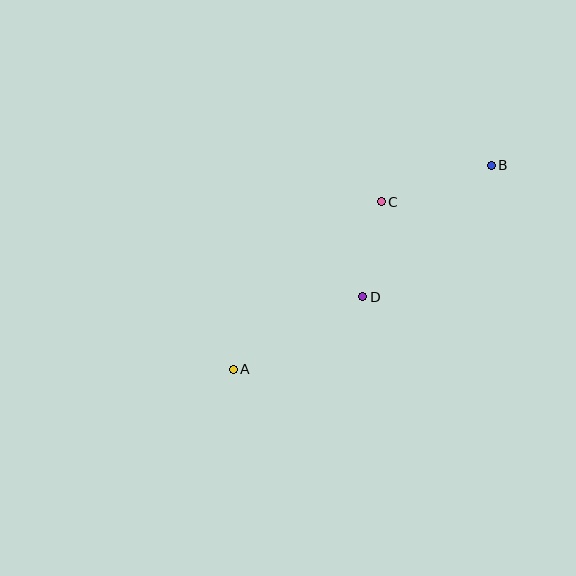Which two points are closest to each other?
Points C and D are closest to each other.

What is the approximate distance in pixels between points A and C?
The distance between A and C is approximately 224 pixels.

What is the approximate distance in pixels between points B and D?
The distance between B and D is approximately 184 pixels.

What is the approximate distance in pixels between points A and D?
The distance between A and D is approximately 148 pixels.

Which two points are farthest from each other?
Points A and B are farthest from each other.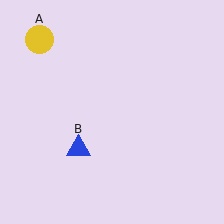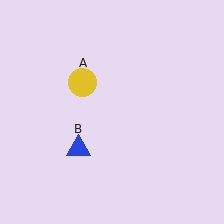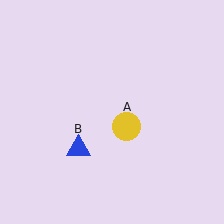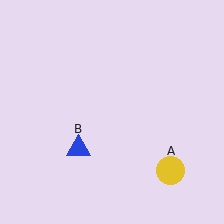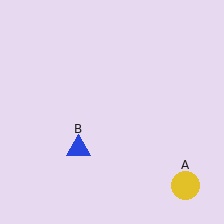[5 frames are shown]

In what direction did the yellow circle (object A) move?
The yellow circle (object A) moved down and to the right.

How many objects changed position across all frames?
1 object changed position: yellow circle (object A).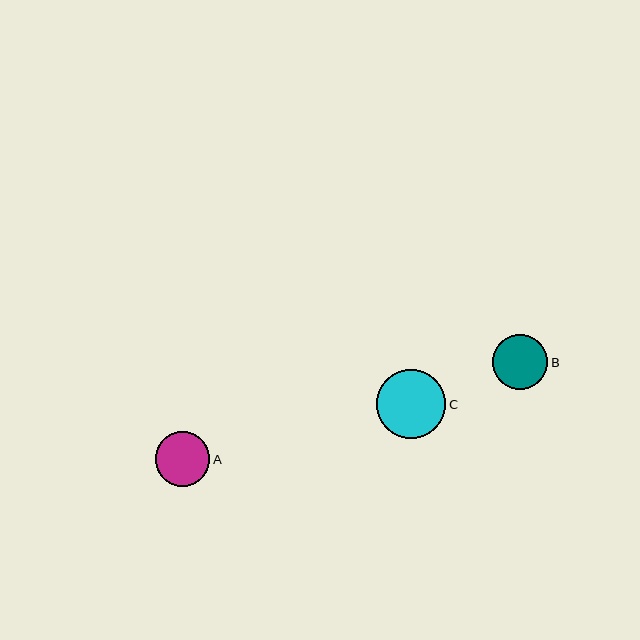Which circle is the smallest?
Circle A is the smallest with a size of approximately 54 pixels.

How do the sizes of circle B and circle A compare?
Circle B and circle A are approximately the same size.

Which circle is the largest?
Circle C is the largest with a size of approximately 70 pixels.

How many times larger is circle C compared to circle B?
Circle C is approximately 1.3 times the size of circle B.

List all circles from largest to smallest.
From largest to smallest: C, B, A.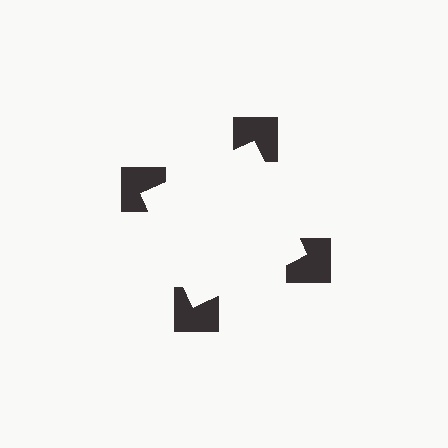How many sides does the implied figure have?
4 sides.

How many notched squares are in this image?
There are 4 — one at each vertex of the illusory square.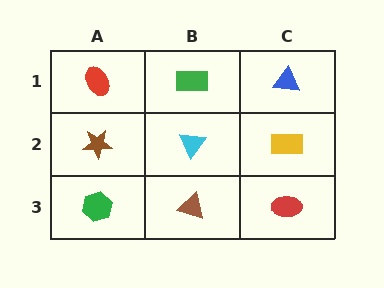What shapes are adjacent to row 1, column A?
A brown star (row 2, column A), a green rectangle (row 1, column B).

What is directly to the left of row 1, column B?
A red ellipse.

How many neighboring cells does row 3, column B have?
3.